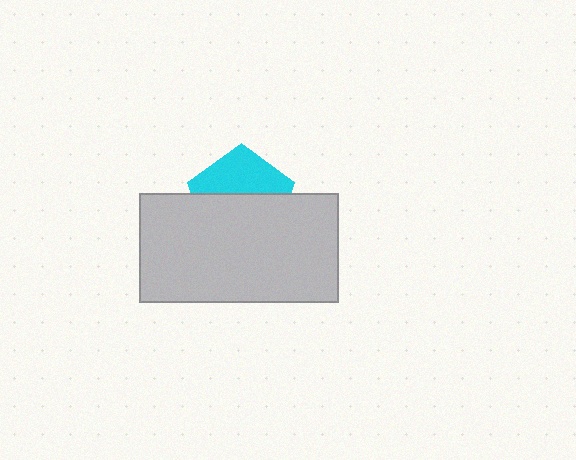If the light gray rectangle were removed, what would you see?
You would see the complete cyan pentagon.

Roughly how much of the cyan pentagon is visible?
A small part of it is visible (roughly 43%).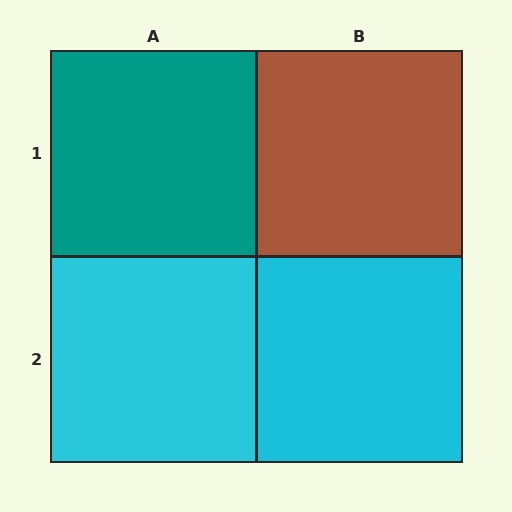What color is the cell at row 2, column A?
Cyan.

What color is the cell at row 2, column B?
Cyan.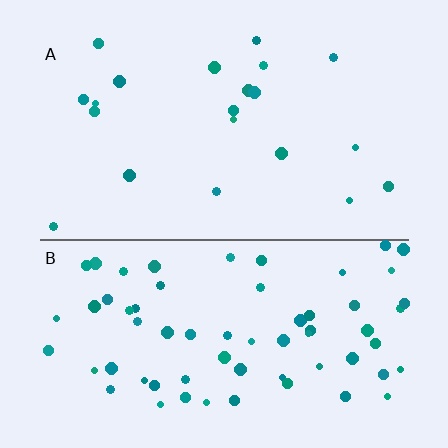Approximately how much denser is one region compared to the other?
Approximately 3.2× — region B over region A.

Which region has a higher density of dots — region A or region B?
B (the bottom).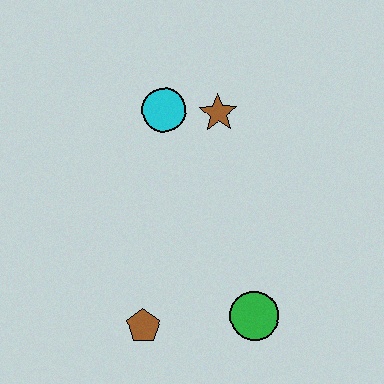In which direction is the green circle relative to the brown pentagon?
The green circle is to the right of the brown pentagon.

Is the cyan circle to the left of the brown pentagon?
No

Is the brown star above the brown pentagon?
Yes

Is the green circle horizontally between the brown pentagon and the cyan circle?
No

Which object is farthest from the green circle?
The cyan circle is farthest from the green circle.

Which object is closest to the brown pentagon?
The green circle is closest to the brown pentagon.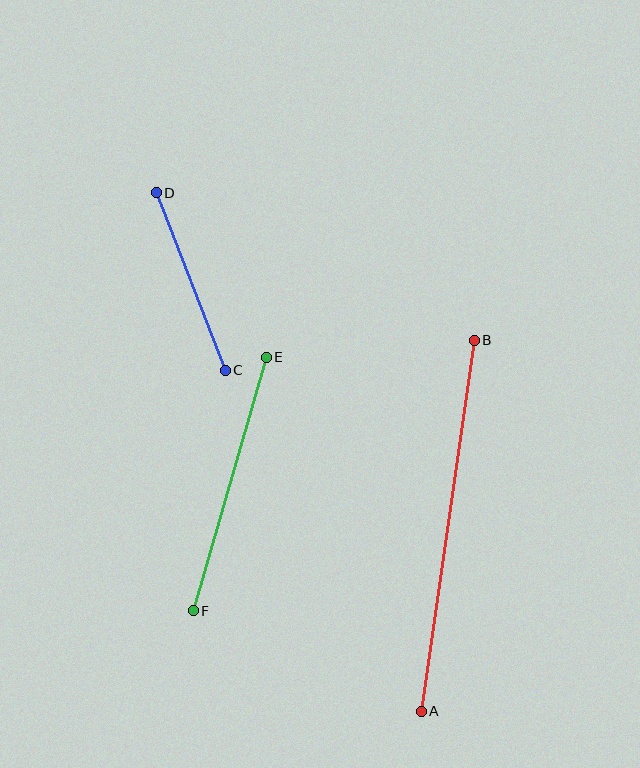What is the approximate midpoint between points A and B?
The midpoint is at approximately (448, 526) pixels.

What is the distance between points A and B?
The distance is approximately 375 pixels.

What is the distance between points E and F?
The distance is approximately 264 pixels.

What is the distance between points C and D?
The distance is approximately 190 pixels.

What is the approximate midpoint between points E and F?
The midpoint is at approximately (230, 484) pixels.